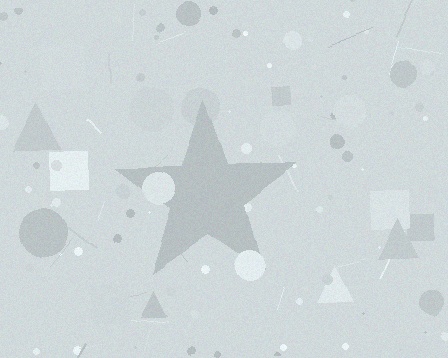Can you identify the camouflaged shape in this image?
The camouflaged shape is a star.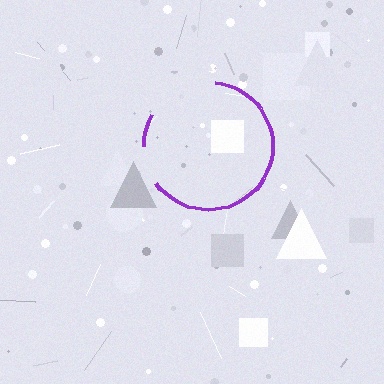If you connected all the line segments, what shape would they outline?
They would outline a circle.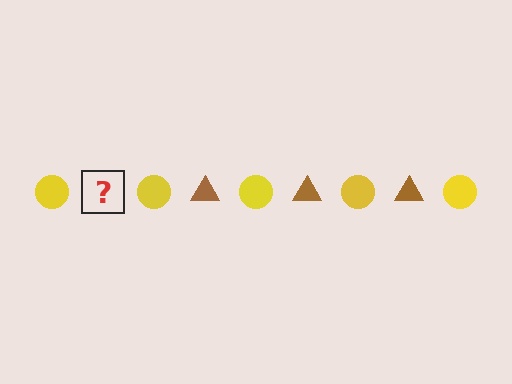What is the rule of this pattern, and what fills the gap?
The rule is that the pattern alternates between yellow circle and brown triangle. The gap should be filled with a brown triangle.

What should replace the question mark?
The question mark should be replaced with a brown triangle.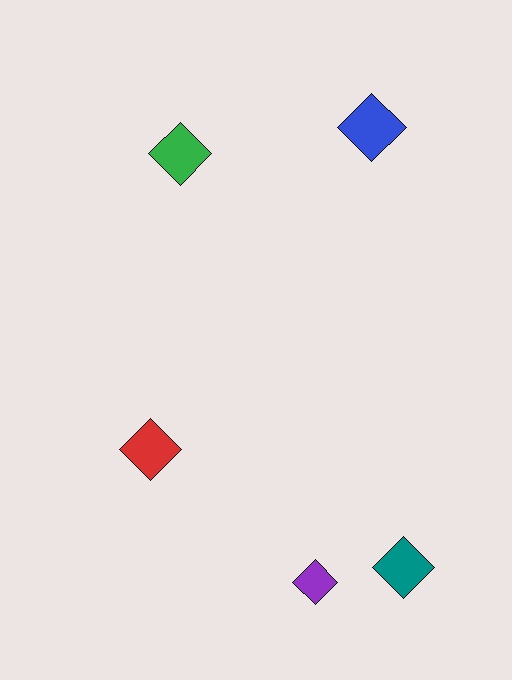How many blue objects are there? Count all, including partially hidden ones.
There is 1 blue object.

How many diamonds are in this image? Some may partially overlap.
There are 5 diamonds.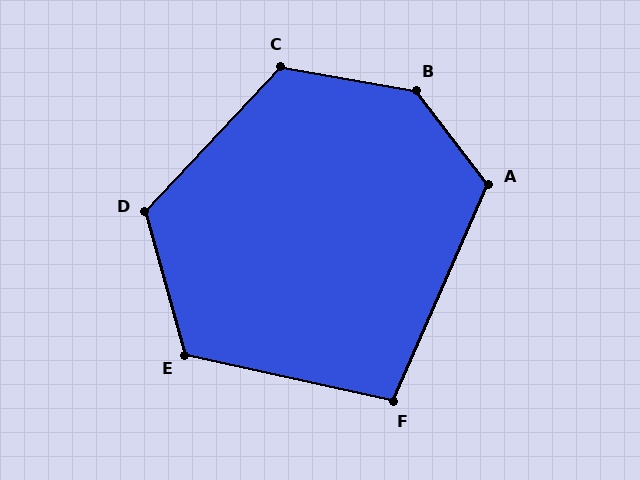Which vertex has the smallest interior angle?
F, at approximately 101 degrees.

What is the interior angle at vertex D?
Approximately 121 degrees (obtuse).